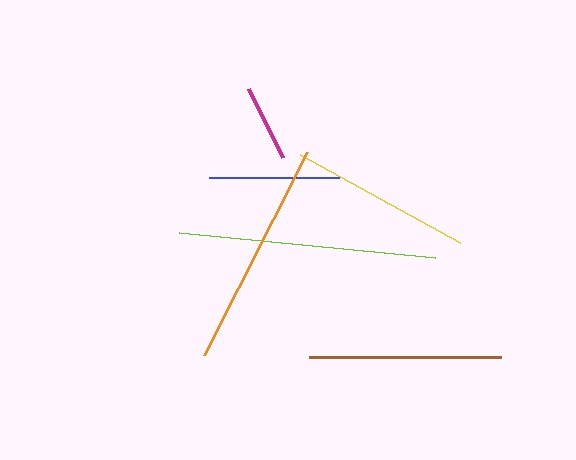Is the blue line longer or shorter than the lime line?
The lime line is longer than the blue line.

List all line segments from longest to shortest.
From longest to shortest: lime, orange, brown, yellow, blue, magenta.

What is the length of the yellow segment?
The yellow segment is approximately 183 pixels long.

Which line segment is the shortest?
The magenta line is the shortest at approximately 77 pixels.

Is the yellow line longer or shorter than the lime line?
The lime line is longer than the yellow line.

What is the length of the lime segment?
The lime segment is approximately 257 pixels long.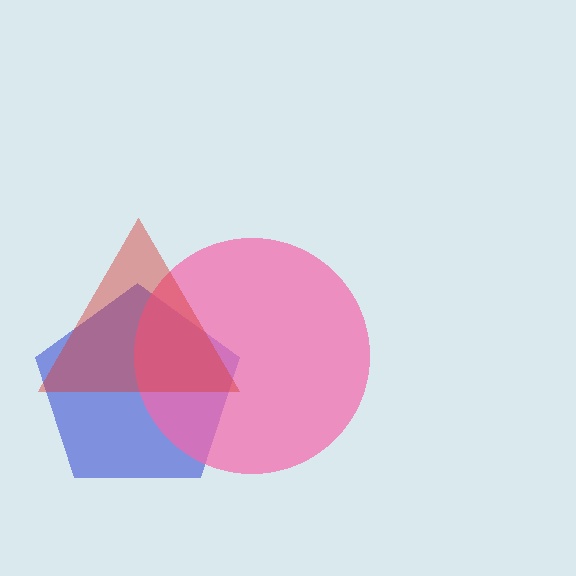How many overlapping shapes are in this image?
There are 3 overlapping shapes in the image.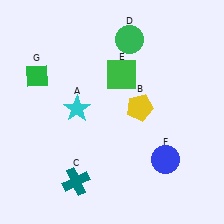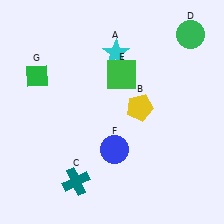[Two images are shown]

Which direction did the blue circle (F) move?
The blue circle (F) moved left.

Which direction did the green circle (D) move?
The green circle (D) moved right.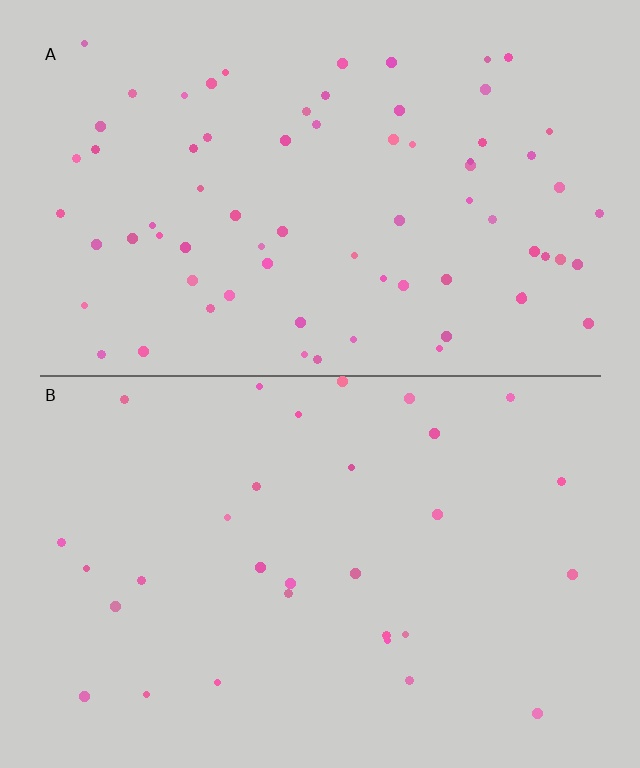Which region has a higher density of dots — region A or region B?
A (the top).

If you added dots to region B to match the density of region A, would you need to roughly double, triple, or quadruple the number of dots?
Approximately double.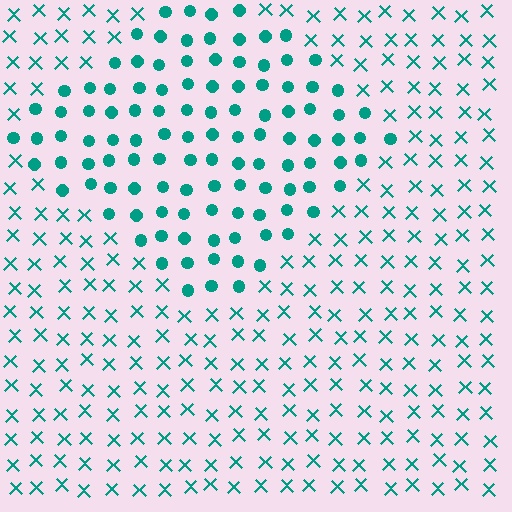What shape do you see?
I see a diamond.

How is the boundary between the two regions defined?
The boundary is defined by a change in element shape: circles inside vs. X marks outside. All elements share the same color and spacing.